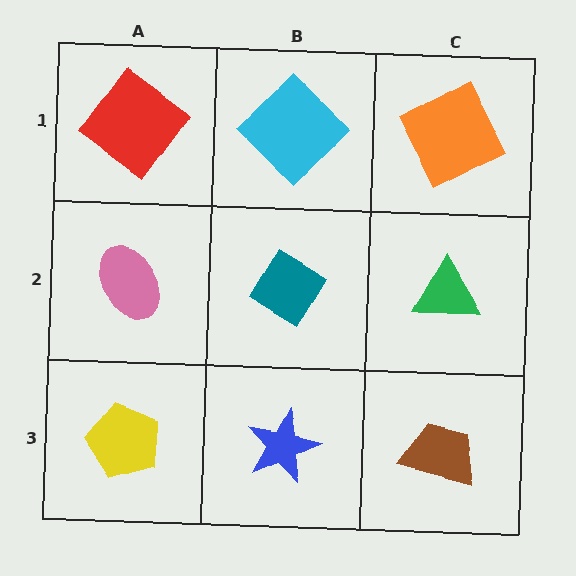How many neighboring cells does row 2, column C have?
3.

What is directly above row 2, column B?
A cyan diamond.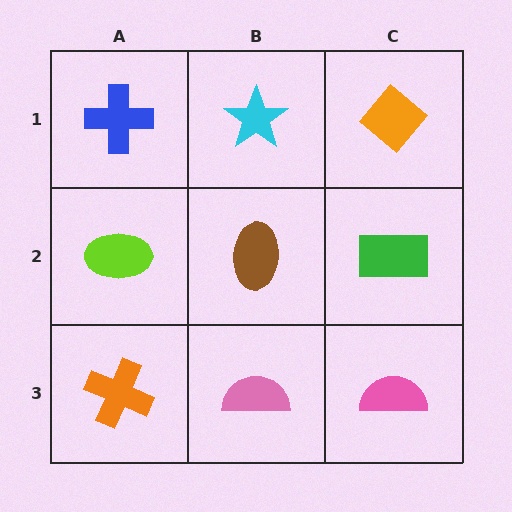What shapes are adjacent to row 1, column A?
A lime ellipse (row 2, column A), a cyan star (row 1, column B).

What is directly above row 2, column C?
An orange diamond.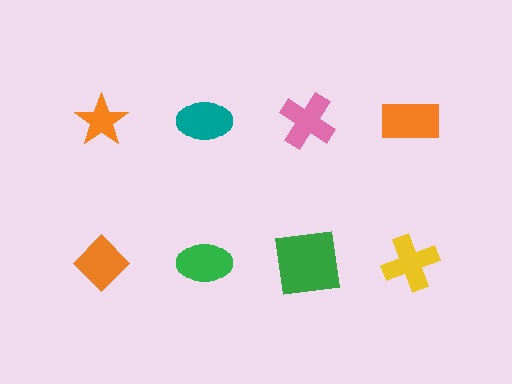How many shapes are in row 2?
4 shapes.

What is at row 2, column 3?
A green square.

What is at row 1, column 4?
An orange rectangle.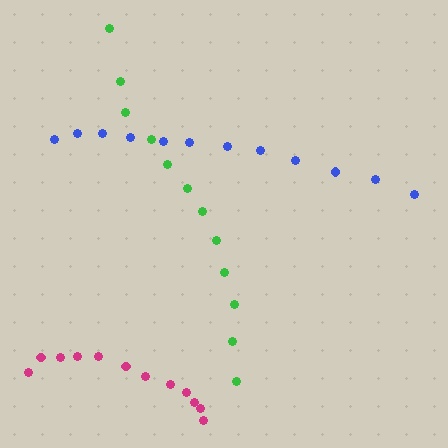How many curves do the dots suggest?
There are 3 distinct paths.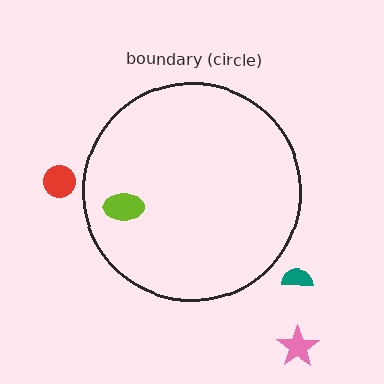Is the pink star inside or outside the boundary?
Outside.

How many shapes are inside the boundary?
1 inside, 3 outside.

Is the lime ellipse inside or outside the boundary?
Inside.